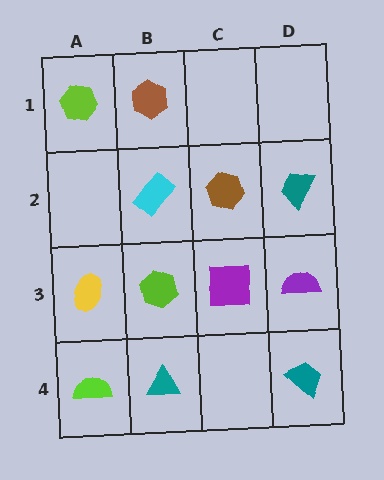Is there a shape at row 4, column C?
No, that cell is empty.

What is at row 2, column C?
A brown hexagon.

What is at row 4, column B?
A teal triangle.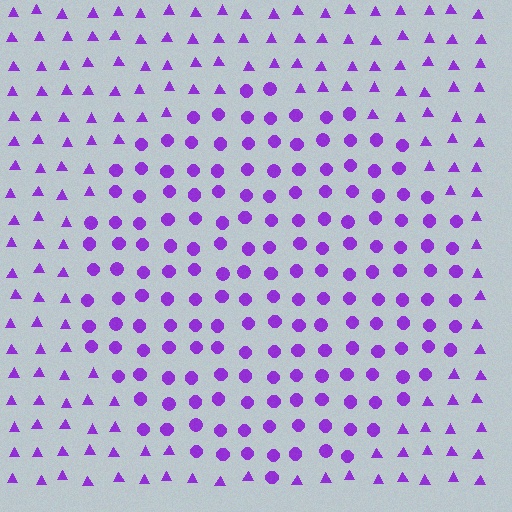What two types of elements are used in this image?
The image uses circles inside the circle region and triangles outside it.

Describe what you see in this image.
The image is filled with small purple elements arranged in a uniform grid. A circle-shaped region contains circles, while the surrounding area contains triangles. The boundary is defined purely by the change in element shape.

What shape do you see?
I see a circle.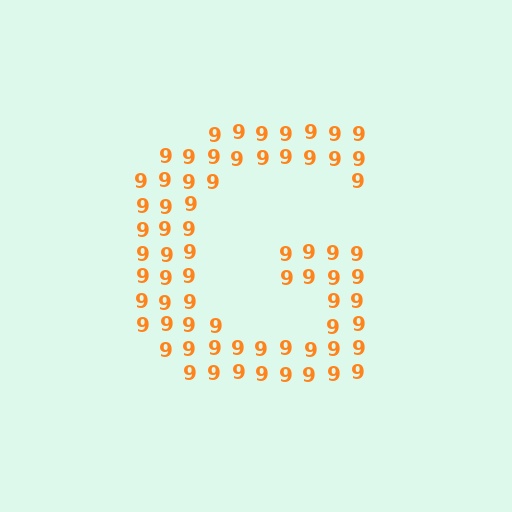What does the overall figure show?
The overall figure shows the letter G.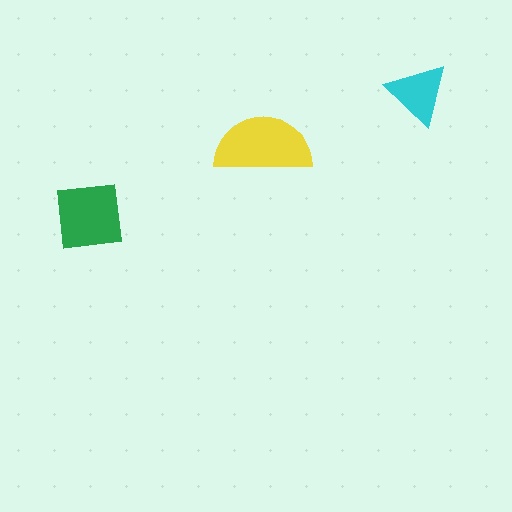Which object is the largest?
The yellow semicircle.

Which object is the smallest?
The cyan triangle.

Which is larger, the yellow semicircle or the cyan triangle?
The yellow semicircle.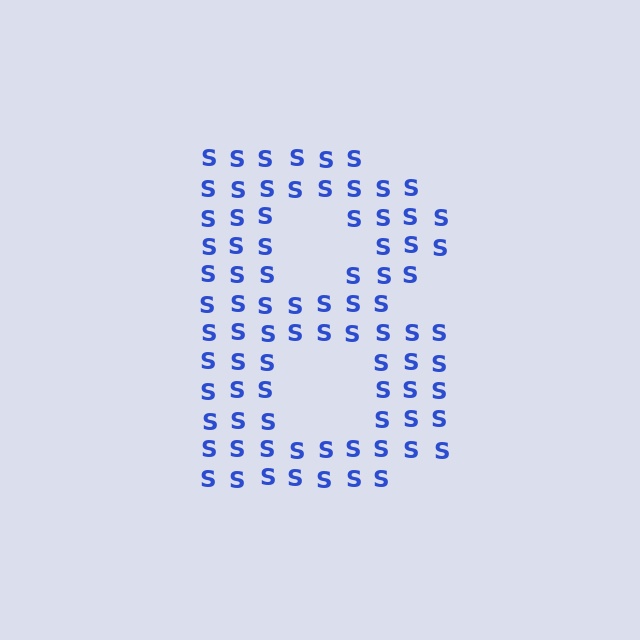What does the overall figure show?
The overall figure shows the letter B.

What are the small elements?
The small elements are letter S's.